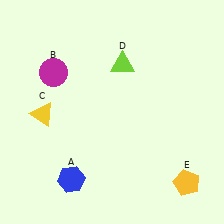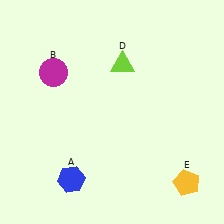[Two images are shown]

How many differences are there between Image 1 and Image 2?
There is 1 difference between the two images.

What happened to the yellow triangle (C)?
The yellow triangle (C) was removed in Image 2. It was in the bottom-left area of Image 1.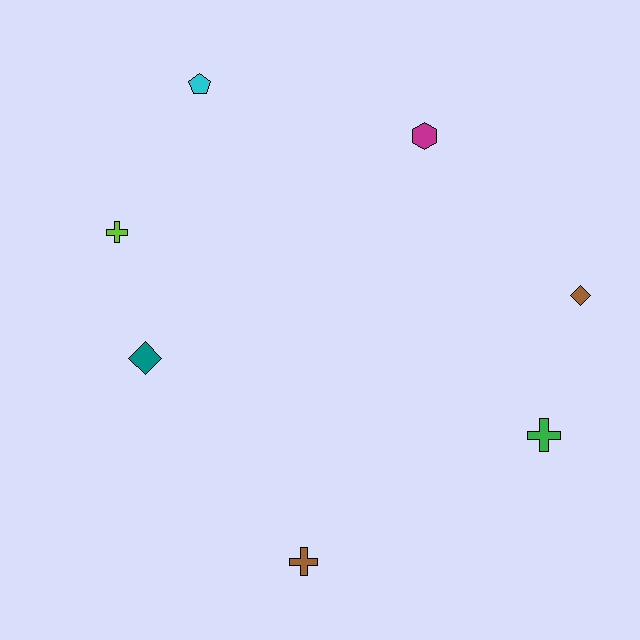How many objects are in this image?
There are 7 objects.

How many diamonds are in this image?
There are 2 diamonds.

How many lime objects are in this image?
There is 1 lime object.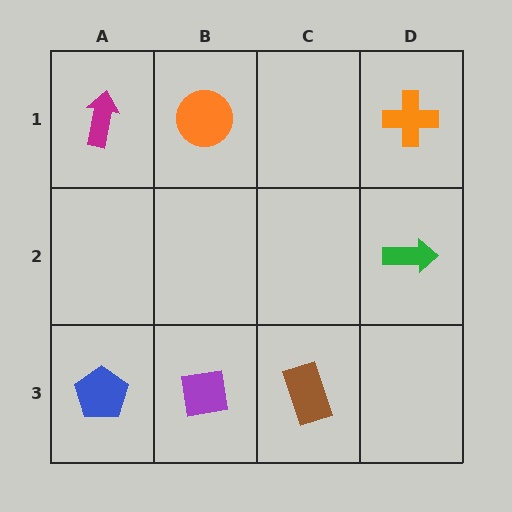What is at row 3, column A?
A blue pentagon.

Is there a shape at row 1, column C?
No, that cell is empty.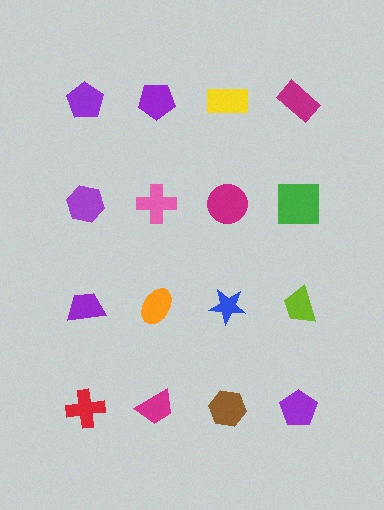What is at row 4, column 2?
A magenta trapezoid.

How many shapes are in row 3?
4 shapes.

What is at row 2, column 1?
A purple hexagon.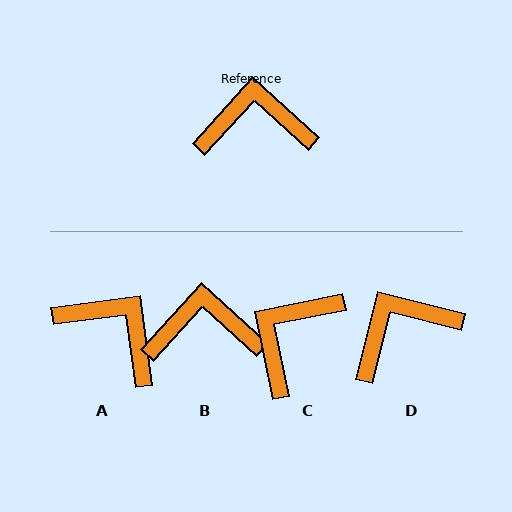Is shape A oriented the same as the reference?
No, it is off by about 40 degrees.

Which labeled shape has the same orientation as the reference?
B.